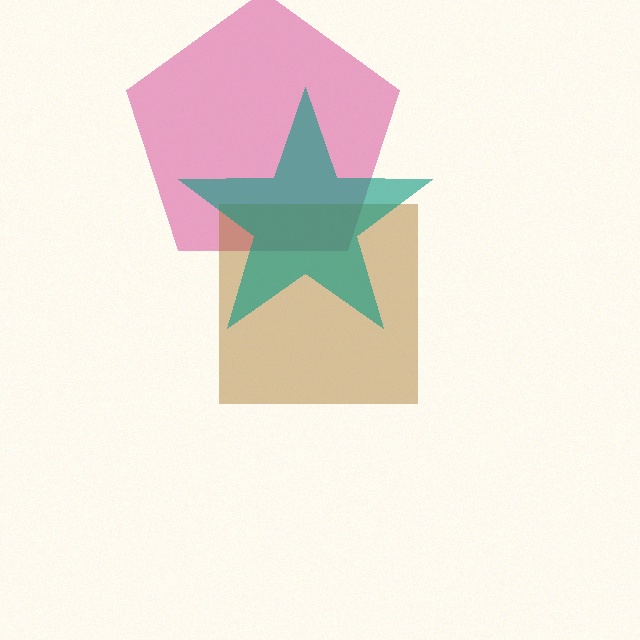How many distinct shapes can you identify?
There are 3 distinct shapes: a magenta pentagon, a brown square, a teal star.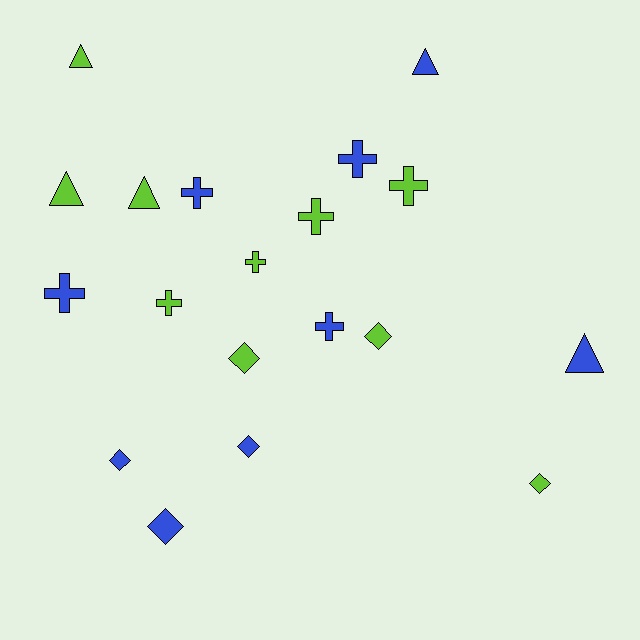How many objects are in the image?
There are 19 objects.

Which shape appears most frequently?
Cross, with 8 objects.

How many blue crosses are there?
There are 4 blue crosses.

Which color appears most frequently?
Lime, with 10 objects.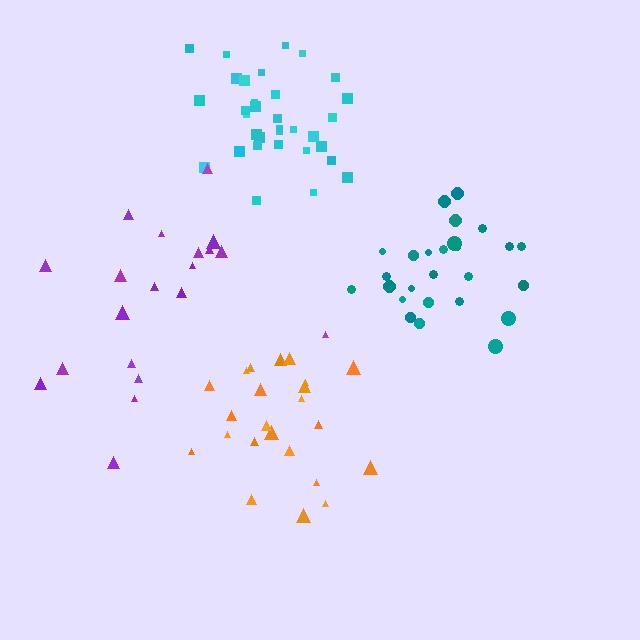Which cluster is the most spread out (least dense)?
Purple.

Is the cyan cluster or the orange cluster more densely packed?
Cyan.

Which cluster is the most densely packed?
Cyan.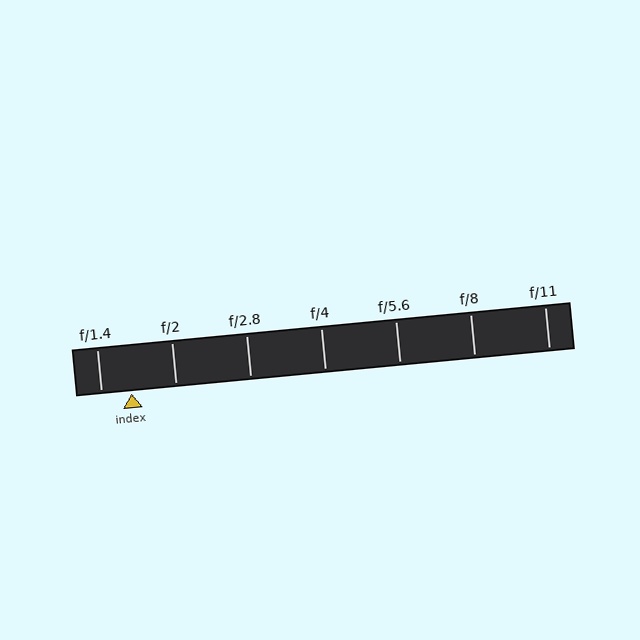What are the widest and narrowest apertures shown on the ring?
The widest aperture shown is f/1.4 and the narrowest is f/11.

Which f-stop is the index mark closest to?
The index mark is closest to f/1.4.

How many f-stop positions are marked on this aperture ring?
There are 7 f-stop positions marked.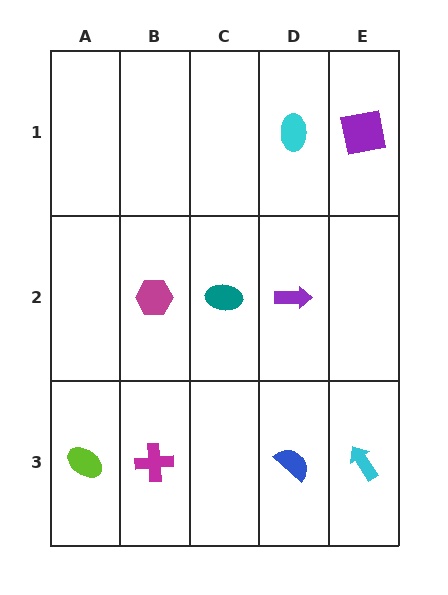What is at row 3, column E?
A cyan arrow.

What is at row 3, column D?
A blue semicircle.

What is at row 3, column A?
A lime ellipse.